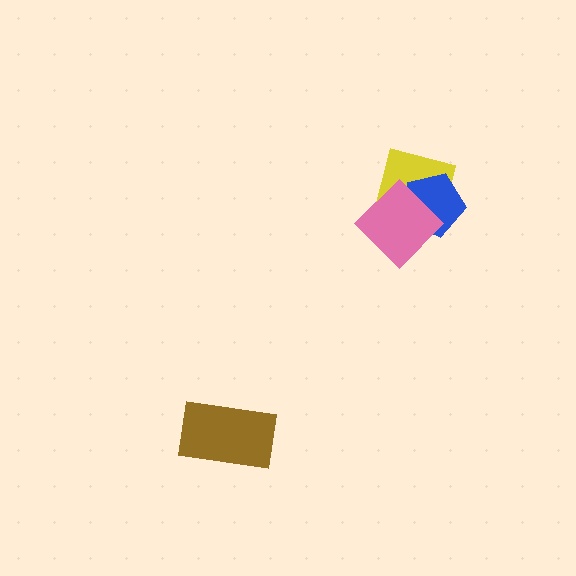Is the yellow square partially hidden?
Yes, it is partially covered by another shape.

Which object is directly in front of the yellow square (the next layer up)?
The blue pentagon is directly in front of the yellow square.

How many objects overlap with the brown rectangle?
0 objects overlap with the brown rectangle.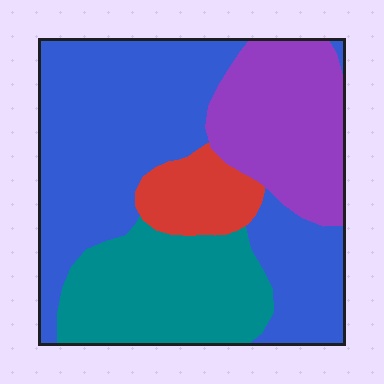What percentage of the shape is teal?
Teal covers around 25% of the shape.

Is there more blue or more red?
Blue.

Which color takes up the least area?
Red, at roughly 10%.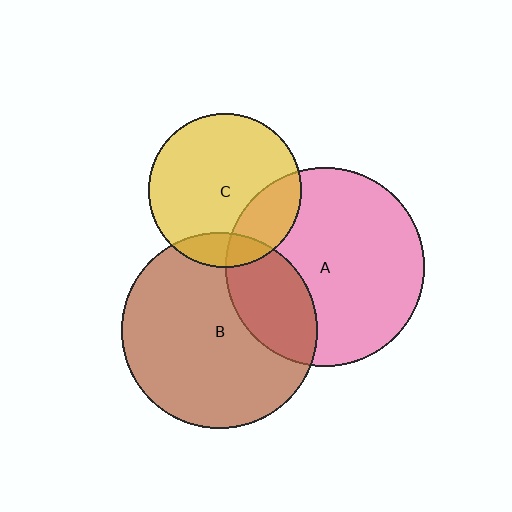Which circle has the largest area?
Circle A (pink).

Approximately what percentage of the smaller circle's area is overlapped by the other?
Approximately 25%.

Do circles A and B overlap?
Yes.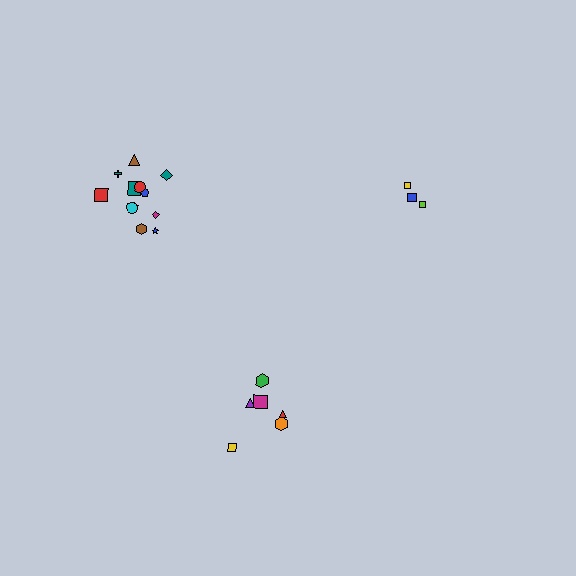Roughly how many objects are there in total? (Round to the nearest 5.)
Roughly 20 objects in total.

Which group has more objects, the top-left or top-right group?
The top-left group.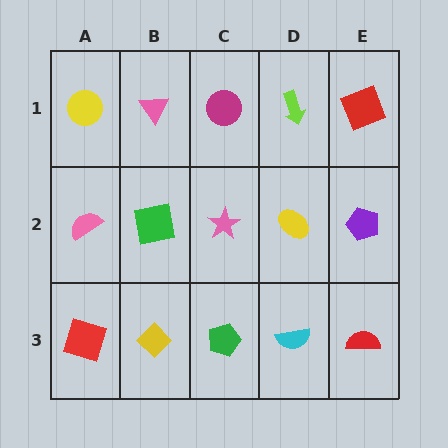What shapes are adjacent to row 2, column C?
A magenta circle (row 1, column C), a green pentagon (row 3, column C), a green square (row 2, column B), a yellow ellipse (row 2, column D).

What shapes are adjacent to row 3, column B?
A green square (row 2, column B), a red square (row 3, column A), a green pentagon (row 3, column C).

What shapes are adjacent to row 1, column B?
A green square (row 2, column B), a yellow circle (row 1, column A), a magenta circle (row 1, column C).